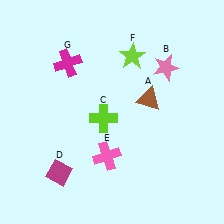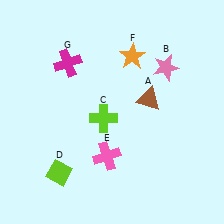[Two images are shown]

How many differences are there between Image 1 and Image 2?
There are 2 differences between the two images.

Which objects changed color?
D changed from magenta to lime. F changed from lime to orange.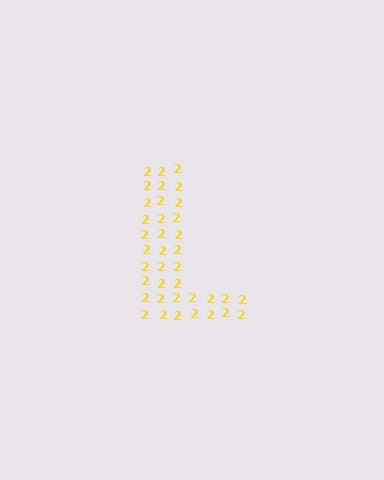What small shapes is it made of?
It is made of small digit 2's.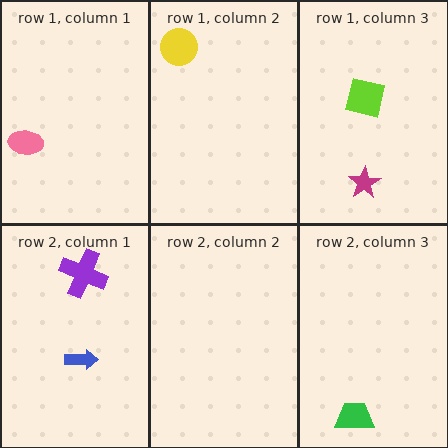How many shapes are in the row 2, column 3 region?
1.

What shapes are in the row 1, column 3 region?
The lime square, the magenta star.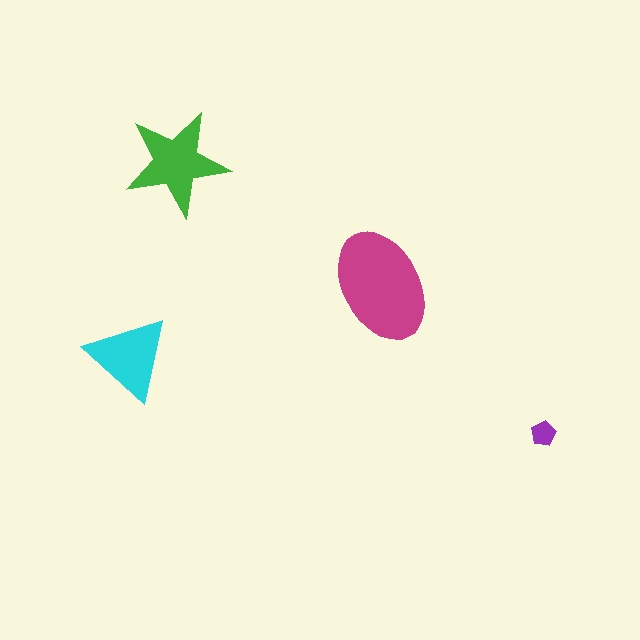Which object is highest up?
The green star is topmost.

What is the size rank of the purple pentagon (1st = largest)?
4th.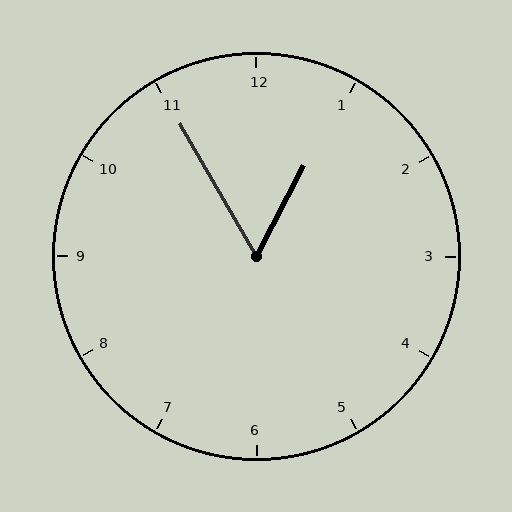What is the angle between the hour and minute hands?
Approximately 58 degrees.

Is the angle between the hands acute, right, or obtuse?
It is acute.